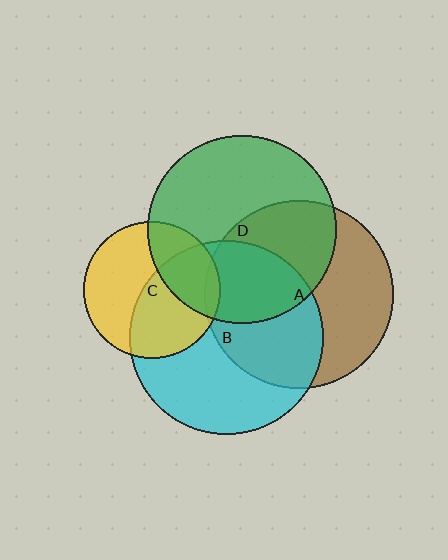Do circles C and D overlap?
Yes.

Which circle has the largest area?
Circle B (cyan).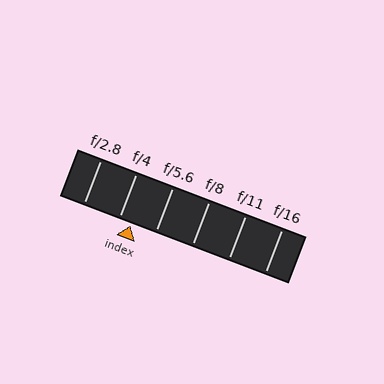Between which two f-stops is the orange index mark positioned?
The index mark is between f/4 and f/5.6.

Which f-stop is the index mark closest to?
The index mark is closest to f/4.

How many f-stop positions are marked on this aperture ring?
There are 6 f-stop positions marked.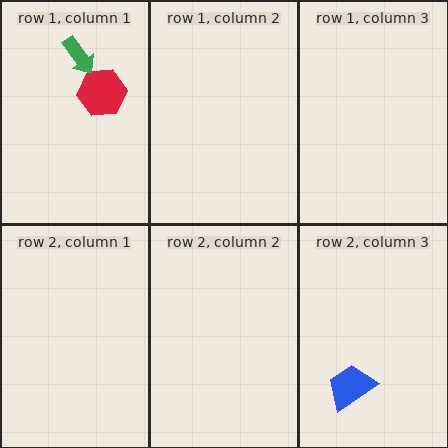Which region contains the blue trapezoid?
The row 2, column 3 region.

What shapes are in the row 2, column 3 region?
The blue trapezoid.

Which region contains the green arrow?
The row 1, column 1 region.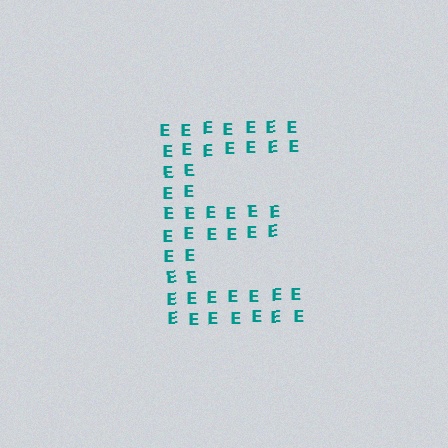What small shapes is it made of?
It is made of small letter E's.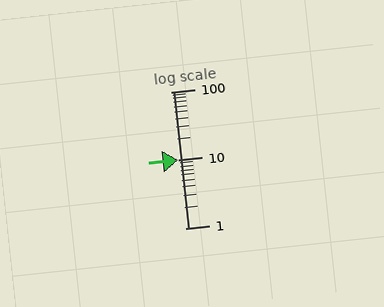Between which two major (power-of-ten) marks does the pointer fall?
The pointer is between 10 and 100.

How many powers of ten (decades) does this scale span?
The scale spans 2 decades, from 1 to 100.